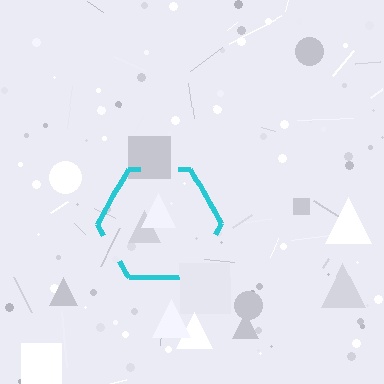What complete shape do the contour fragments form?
The contour fragments form a hexagon.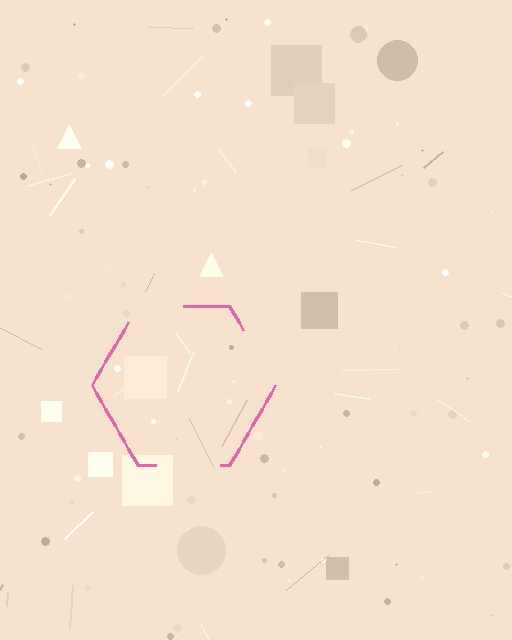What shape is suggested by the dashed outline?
The dashed outline suggests a hexagon.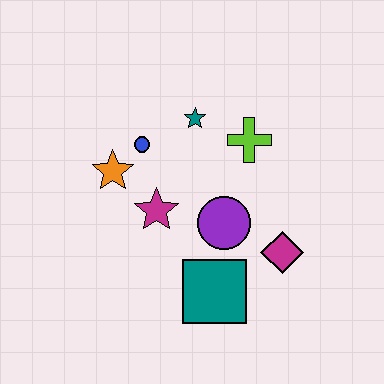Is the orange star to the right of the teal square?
No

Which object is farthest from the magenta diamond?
The orange star is farthest from the magenta diamond.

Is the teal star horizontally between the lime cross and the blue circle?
Yes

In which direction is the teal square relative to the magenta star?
The teal square is below the magenta star.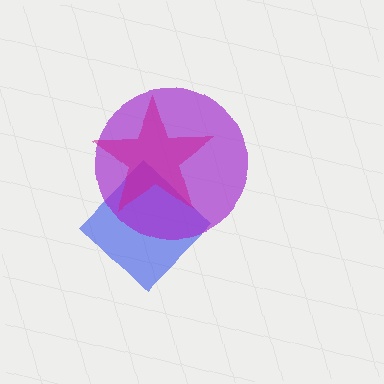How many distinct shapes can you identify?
There are 3 distinct shapes: a blue diamond, a purple circle, a magenta star.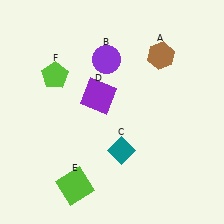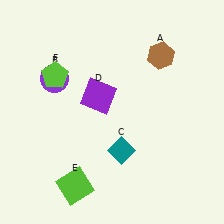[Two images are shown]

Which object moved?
The purple circle (B) moved left.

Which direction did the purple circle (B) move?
The purple circle (B) moved left.